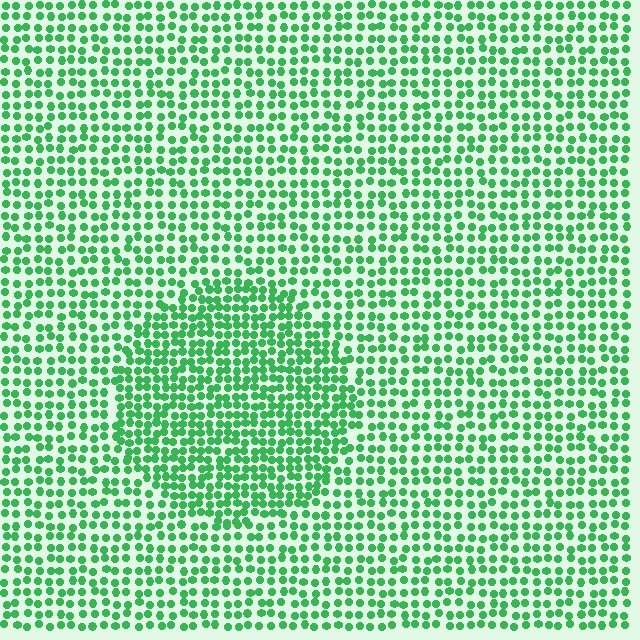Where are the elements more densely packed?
The elements are more densely packed inside the circle boundary.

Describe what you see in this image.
The image contains small green elements arranged at two different densities. A circle-shaped region is visible where the elements are more densely packed than the surrounding area.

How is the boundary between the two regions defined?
The boundary is defined by a change in element density (approximately 1.5x ratio). All elements are the same color, size, and shape.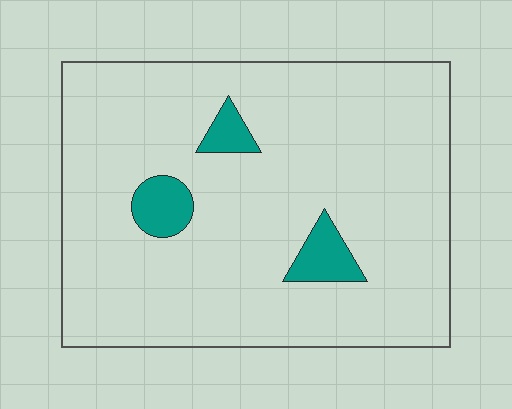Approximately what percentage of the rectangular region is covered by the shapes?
Approximately 5%.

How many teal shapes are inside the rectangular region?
3.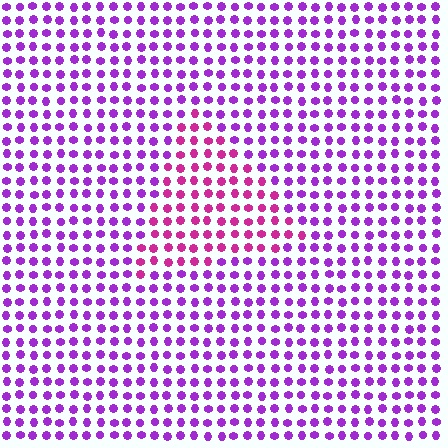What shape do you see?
I see a triangle.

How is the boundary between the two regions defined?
The boundary is defined purely by a slight shift in hue (about 37 degrees). Spacing, size, and orientation are identical on both sides.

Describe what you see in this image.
The image is filled with small purple elements in a uniform arrangement. A triangle-shaped region is visible where the elements are tinted to a slightly different hue, forming a subtle color boundary.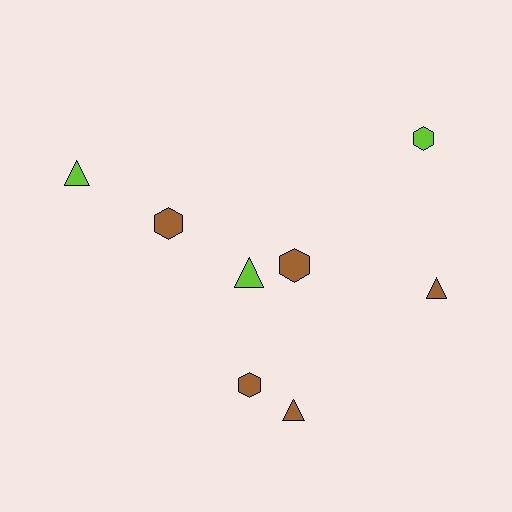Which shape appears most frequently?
Hexagon, with 4 objects.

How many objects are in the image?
There are 8 objects.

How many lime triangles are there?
There are 2 lime triangles.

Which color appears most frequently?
Brown, with 5 objects.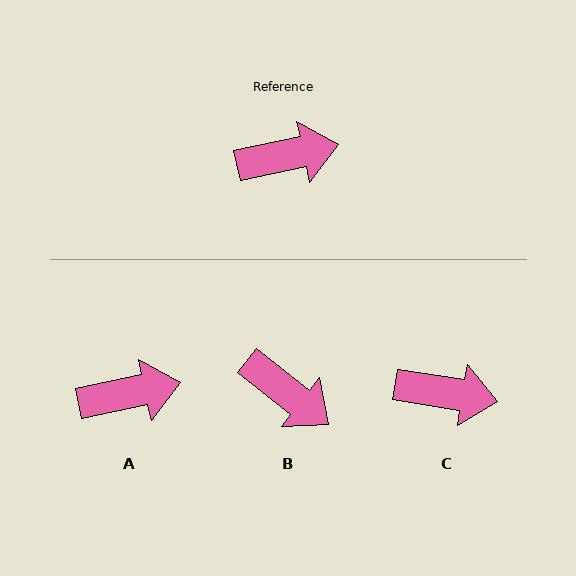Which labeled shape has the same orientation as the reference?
A.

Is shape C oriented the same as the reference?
No, it is off by about 21 degrees.